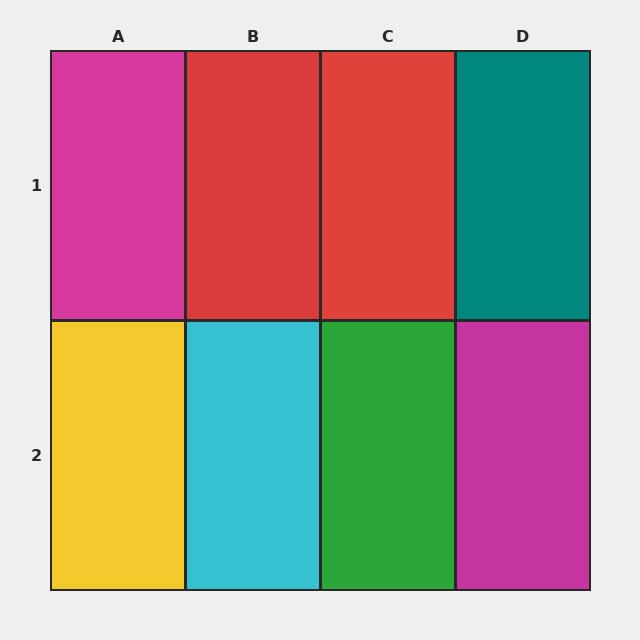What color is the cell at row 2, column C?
Green.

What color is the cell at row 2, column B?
Cyan.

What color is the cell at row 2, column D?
Magenta.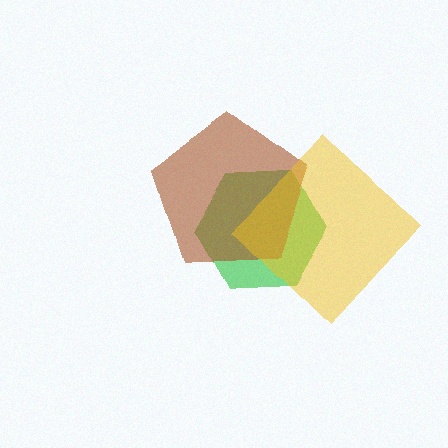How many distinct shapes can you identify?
There are 3 distinct shapes: a green hexagon, a brown pentagon, a yellow diamond.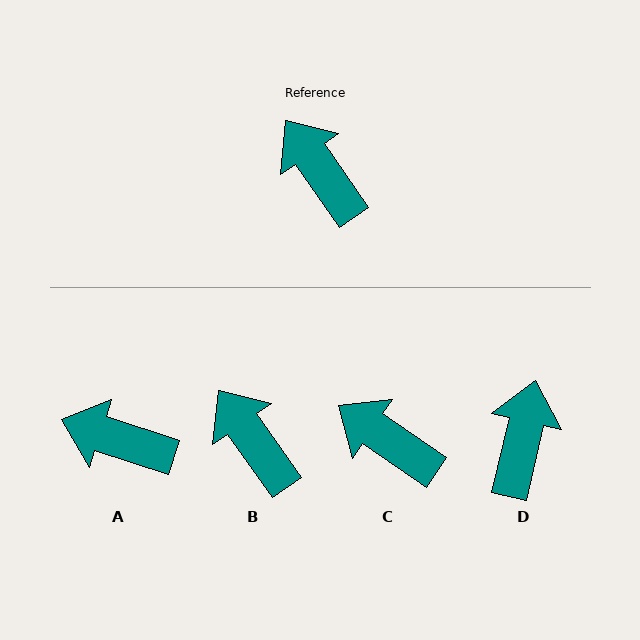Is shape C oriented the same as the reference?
No, it is off by about 21 degrees.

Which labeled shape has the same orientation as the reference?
B.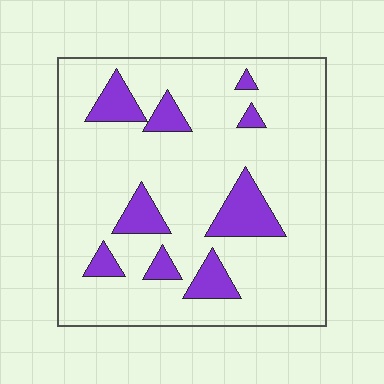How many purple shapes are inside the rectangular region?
9.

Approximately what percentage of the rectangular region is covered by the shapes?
Approximately 15%.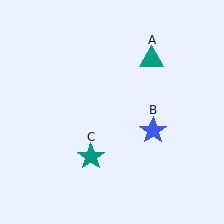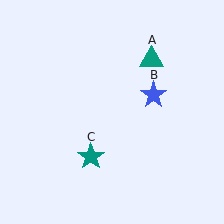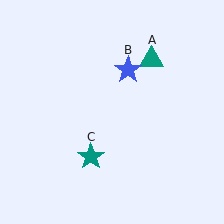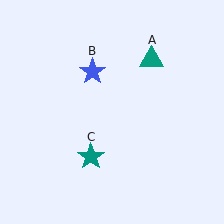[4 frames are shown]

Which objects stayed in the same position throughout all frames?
Teal triangle (object A) and teal star (object C) remained stationary.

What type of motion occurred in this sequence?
The blue star (object B) rotated counterclockwise around the center of the scene.